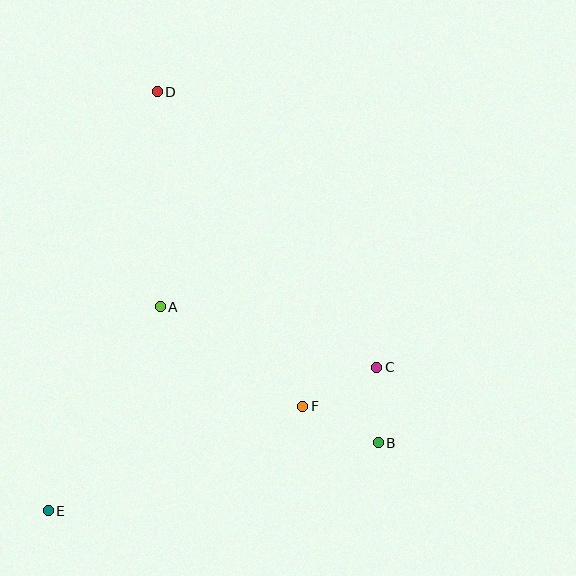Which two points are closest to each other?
Points B and C are closest to each other.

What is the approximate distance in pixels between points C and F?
The distance between C and F is approximately 84 pixels.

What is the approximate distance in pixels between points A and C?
The distance between A and C is approximately 225 pixels.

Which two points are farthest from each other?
Points D and E are farthest from each other.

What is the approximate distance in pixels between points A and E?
The distance between A and E is approximately 233 pixels.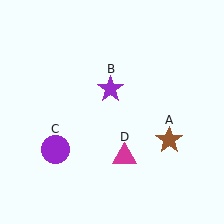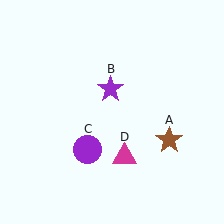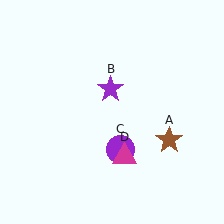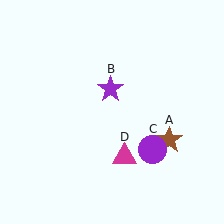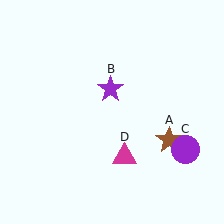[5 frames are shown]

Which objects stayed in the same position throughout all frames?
Brown star (object A) and purple star (object B) and magenta triangle (object D) remained stationary.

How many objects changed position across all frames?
1 object changed position: purple circle (object C).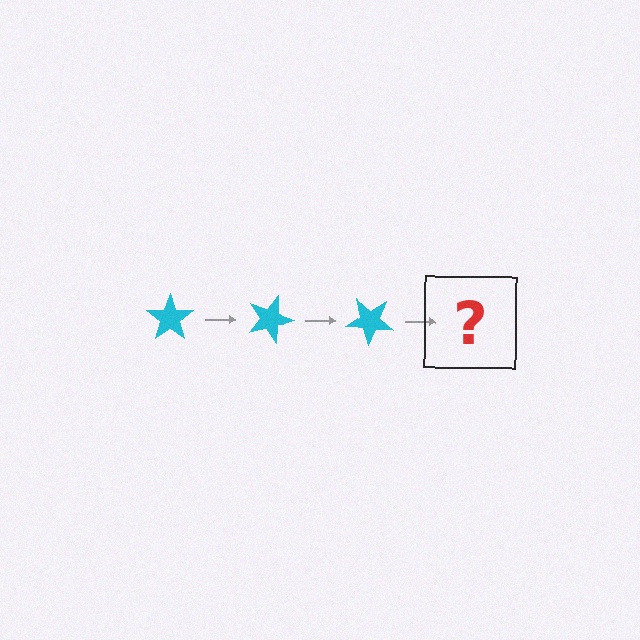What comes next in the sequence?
The next element should be a cyan star rotated 60 degrees.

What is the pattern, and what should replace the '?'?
The pattern is that the star rotates 20 degrees each step. The '?' should be a cyan star rotated 60 degrees.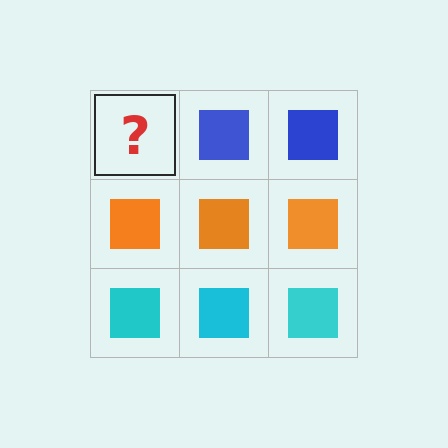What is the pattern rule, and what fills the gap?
The rule is that each row has a consistent color. The gap should be filled with a blue square.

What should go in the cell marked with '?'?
The missing cell should contain a blue square.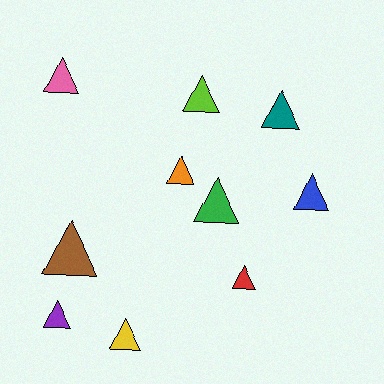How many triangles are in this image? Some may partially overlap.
There are 10 triangles.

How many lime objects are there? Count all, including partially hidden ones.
There is 1 lime object.